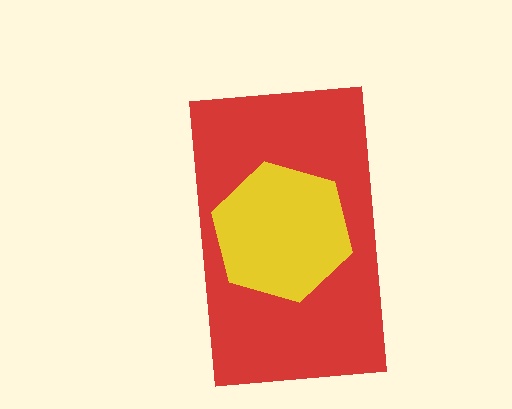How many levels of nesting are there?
2.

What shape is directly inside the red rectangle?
The yellow hexagon.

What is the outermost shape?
The red rectangle.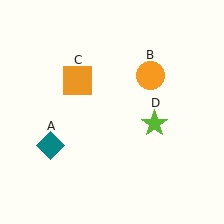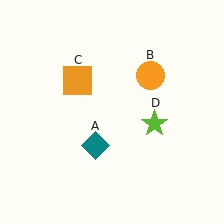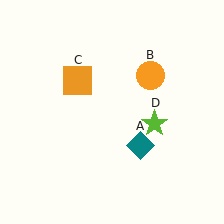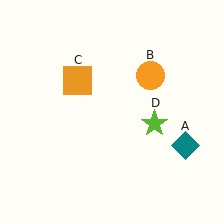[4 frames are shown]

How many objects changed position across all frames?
1 object changed position: teal diamond (object A).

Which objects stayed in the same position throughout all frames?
Orange circle (object B) and orange square (object C) and lime star (object D) remained stationary.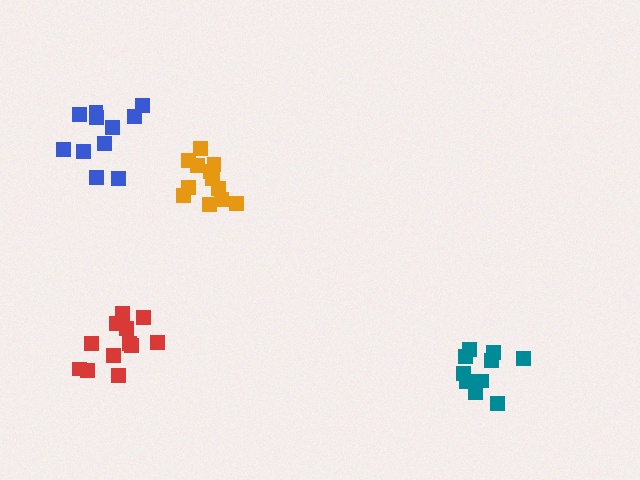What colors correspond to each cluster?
The clusters are colored: red, blue, orange, teal.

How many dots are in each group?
Group 1: 13 dots, Group 2: 11 dots, Group 3: 12 dots, Group 4: 10 dots (46 total).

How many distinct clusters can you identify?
There are 4 distinct clusters.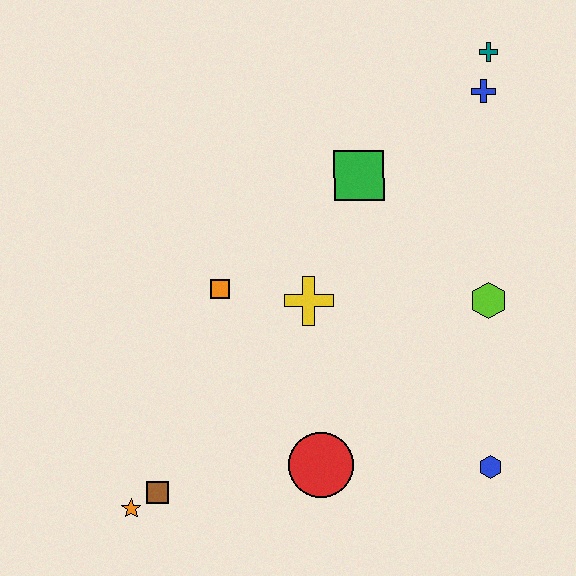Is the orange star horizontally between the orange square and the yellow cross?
No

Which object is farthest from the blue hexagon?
The teal cross is farthest from the blue hexagon.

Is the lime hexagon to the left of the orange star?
No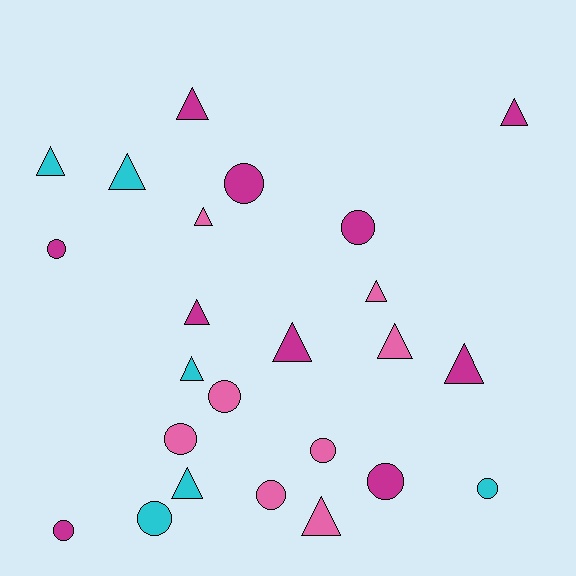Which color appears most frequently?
Magenta, with 10 objects.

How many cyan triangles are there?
There are 4 cyan triangles.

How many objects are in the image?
There are 24 objects.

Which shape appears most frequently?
Triangle, with 13 objects.